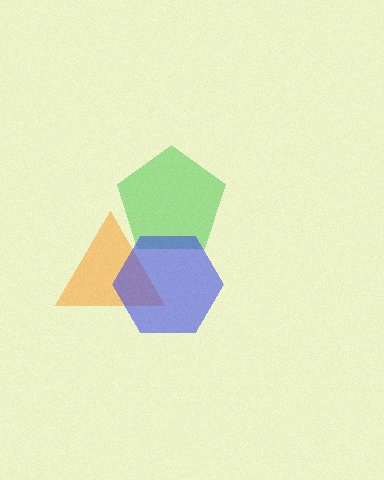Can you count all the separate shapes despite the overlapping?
Yes, there are 3 separate shapes.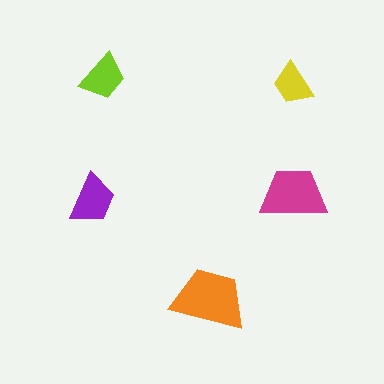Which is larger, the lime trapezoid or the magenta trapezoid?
The magenta one.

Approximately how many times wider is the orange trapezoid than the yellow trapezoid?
About 1.5 times wider.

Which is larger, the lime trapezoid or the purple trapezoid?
The purple one.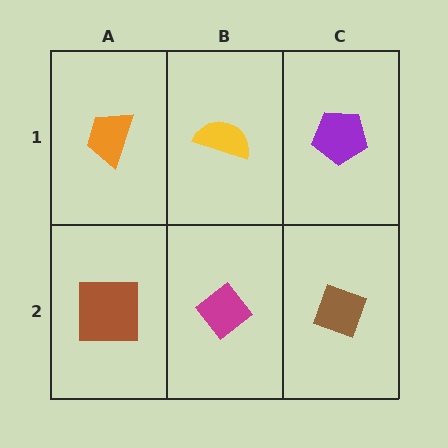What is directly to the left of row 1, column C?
A yellow semicircle.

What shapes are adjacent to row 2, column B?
A yellow semicircle (row 1, column B), a brown square (row 2, column A), a brown diamond (row 2, column C).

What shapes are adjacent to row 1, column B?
A magenta diamond (row 2, column B), an orange trapezoid (row 1, column A), a purple pentagon (row 1, column C).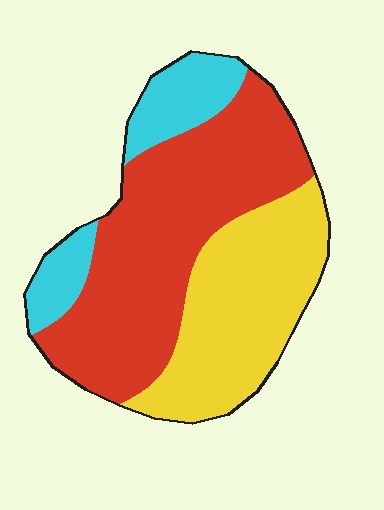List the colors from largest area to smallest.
From largest to smallest: red, yellow, cyan.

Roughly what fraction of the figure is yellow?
Yellow takes up about one third (1/3) of the figure.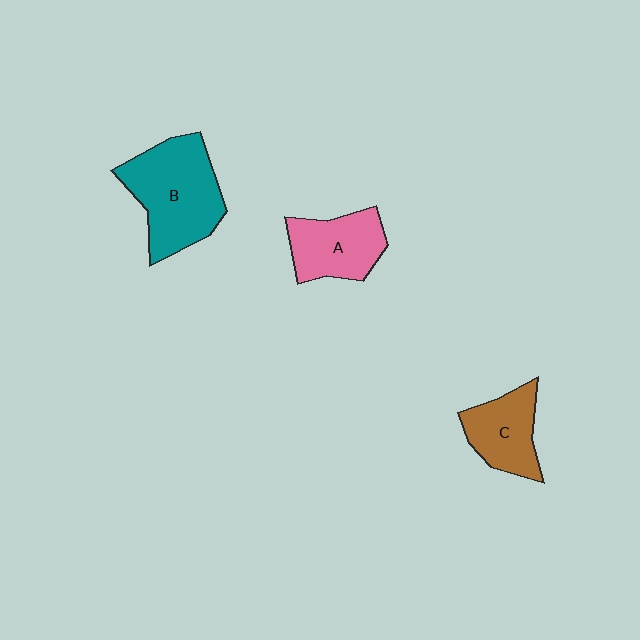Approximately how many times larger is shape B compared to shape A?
Approximately 1.5 times.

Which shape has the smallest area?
Shape C (brown).